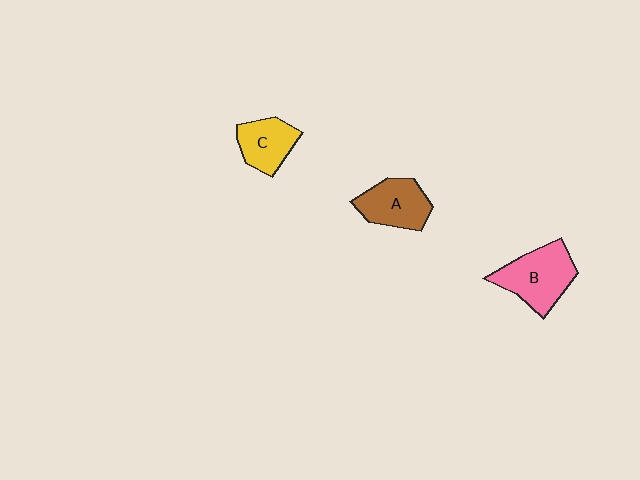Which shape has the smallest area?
Shape C (yellow).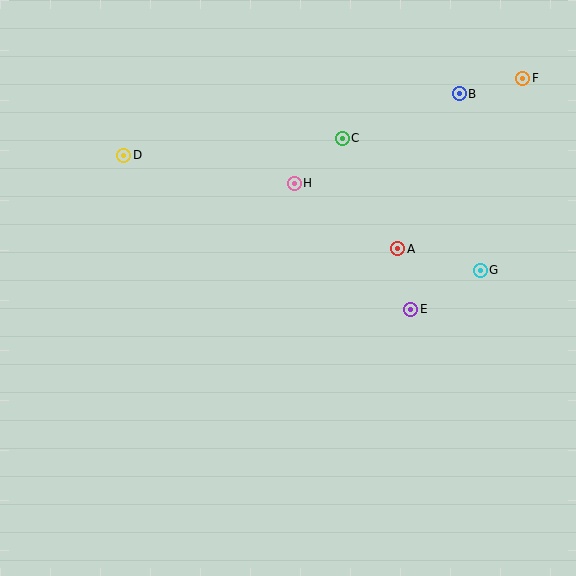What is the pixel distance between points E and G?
The distance between E and G is 80 pixels.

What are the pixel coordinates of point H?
Point H is at (294, 183).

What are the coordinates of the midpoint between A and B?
The midpoint between A and B is at (428, 171).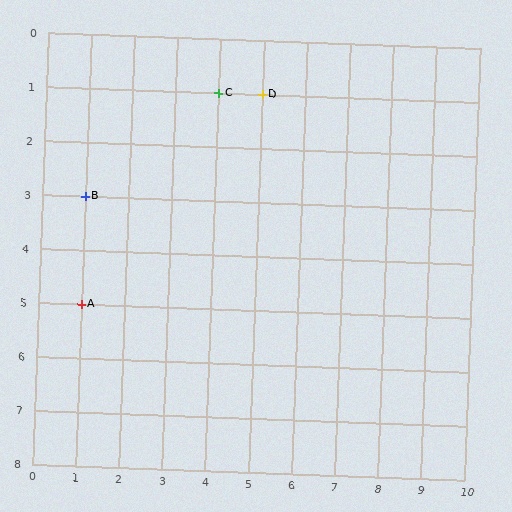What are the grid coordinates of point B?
Point B is at grid coordinates (1, 3).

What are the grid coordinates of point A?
Point A is at grid coordinates (1, 5).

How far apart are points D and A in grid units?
Points D and A are 4 columns and 4 rows apart (about 5.7 grid units diagonally).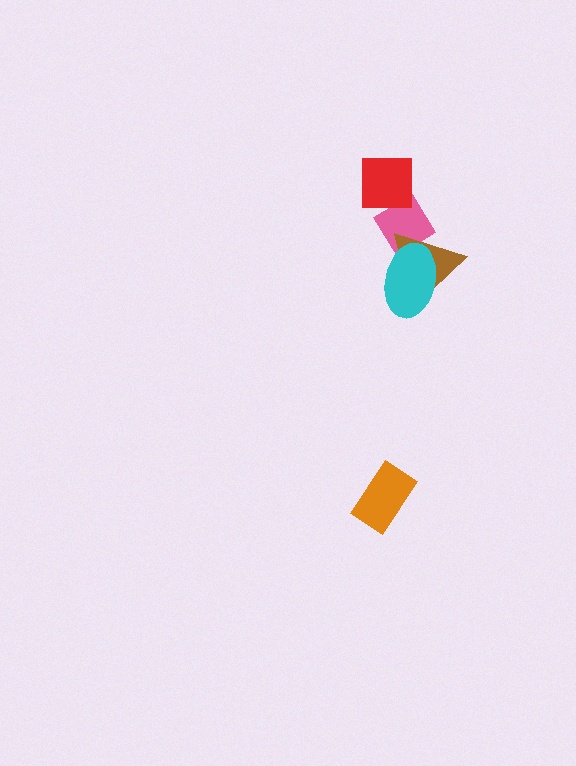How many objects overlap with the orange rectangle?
0 objects overlap with the orange rectangle.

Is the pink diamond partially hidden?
Yes, it is partially covered by another shape.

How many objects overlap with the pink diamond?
3 objects overlap with the pink diamond.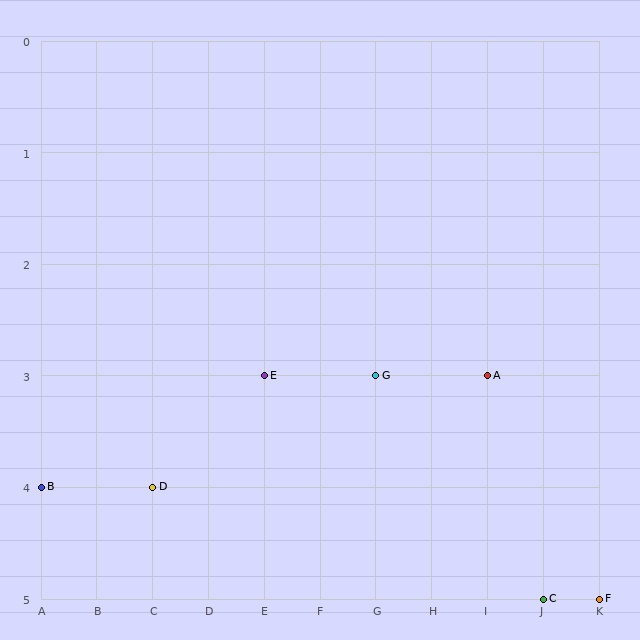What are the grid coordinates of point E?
Point E is at grid coordinates (E, 3).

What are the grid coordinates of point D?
Point D is at grid coordinates (C, 4).